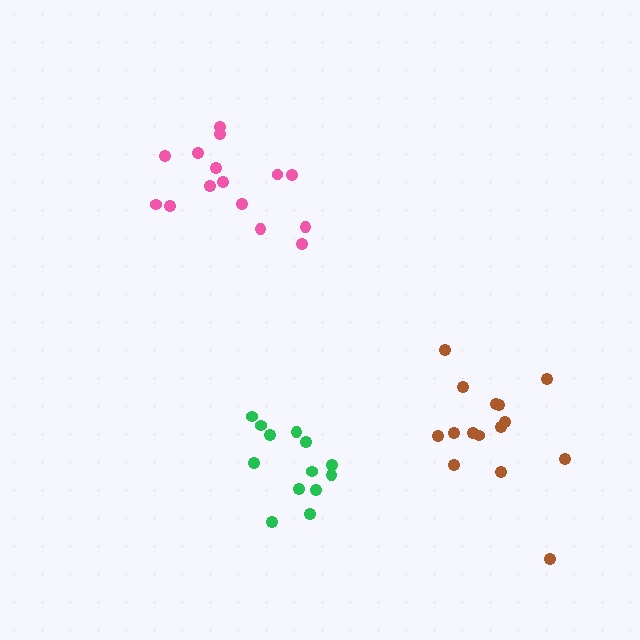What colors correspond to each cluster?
The clusters are colored: pink, brown, green.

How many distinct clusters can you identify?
There are 3 distinct clusters.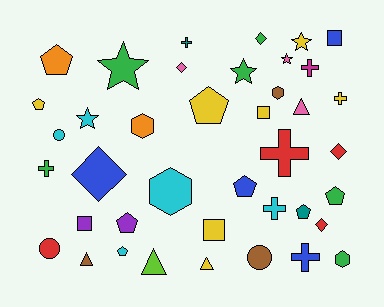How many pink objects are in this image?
There are 3 pink objects.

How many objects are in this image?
There are 40 objects.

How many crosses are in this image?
There are 7 crosses.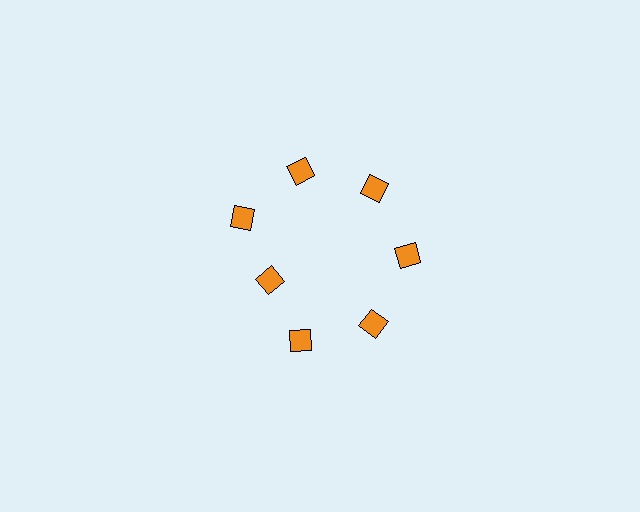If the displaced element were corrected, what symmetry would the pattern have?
It would have 7-fold rotational symmetry — the pattern would map onto itself every 51 degrees.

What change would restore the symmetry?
The symmetry would be restored by moving it outward, back onto the ring so that all 7 diamonds sit at equal angles and equal distance from the center.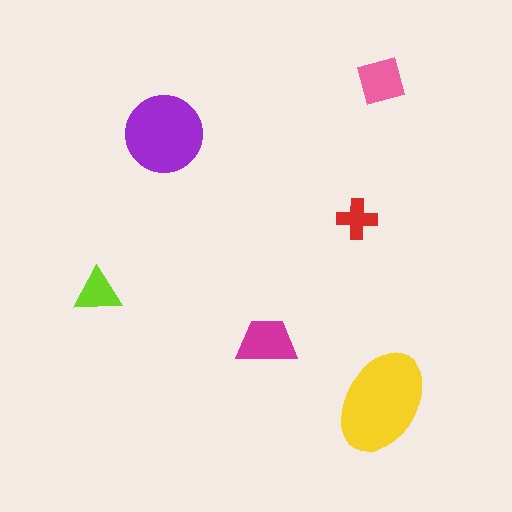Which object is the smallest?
The red cross.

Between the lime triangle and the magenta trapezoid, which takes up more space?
The magenta trapezoid.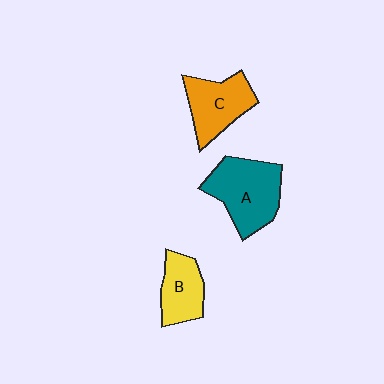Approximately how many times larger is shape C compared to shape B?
Approximately 1.3 times.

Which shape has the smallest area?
Shape B (yellow).